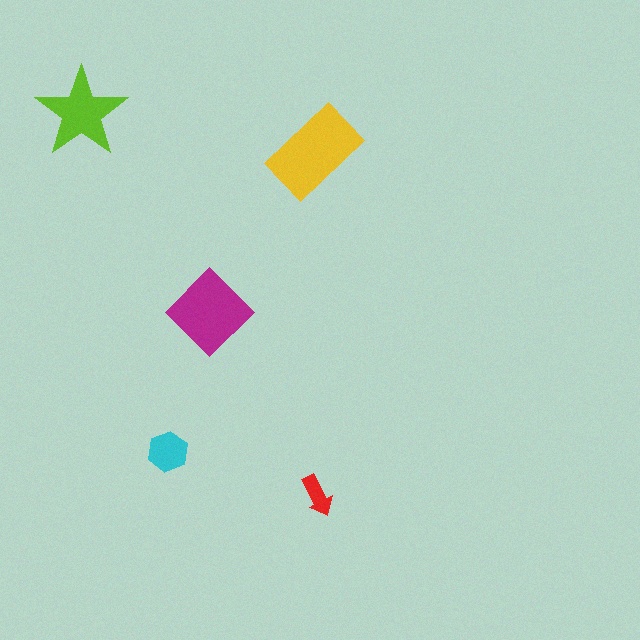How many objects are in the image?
There are 5 objects in the image.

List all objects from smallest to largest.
The red arrow, the cyan hexagon, the lime star, the magenta diamond, the yellow rectangle.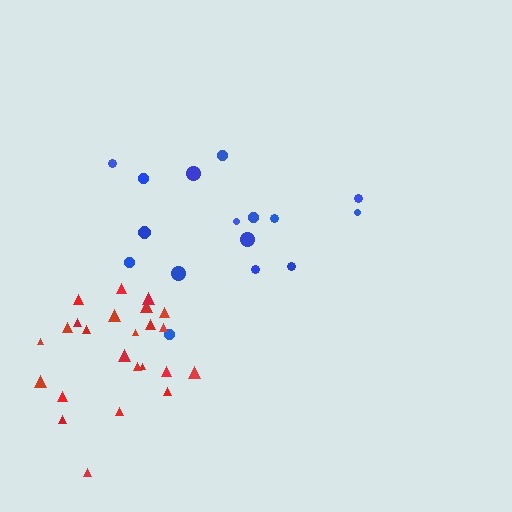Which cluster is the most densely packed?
Red.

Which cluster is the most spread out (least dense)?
Blue.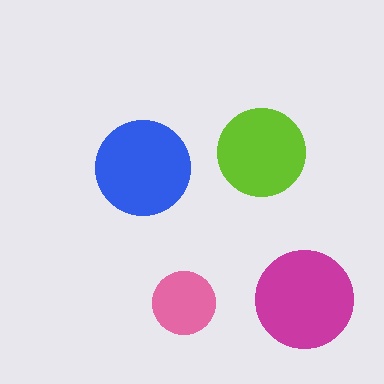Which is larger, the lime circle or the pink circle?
The lime one.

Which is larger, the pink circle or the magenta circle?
The magenta one.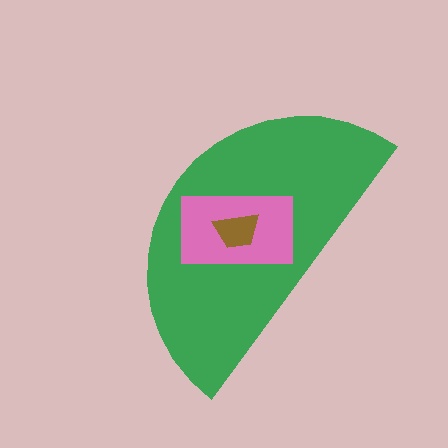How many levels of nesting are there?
3.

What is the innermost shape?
The brown trapezoid.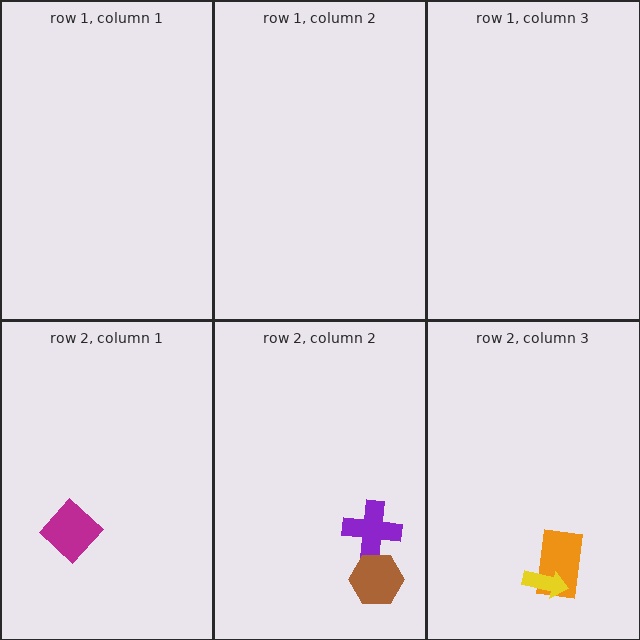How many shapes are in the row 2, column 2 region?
2.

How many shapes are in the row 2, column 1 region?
1.